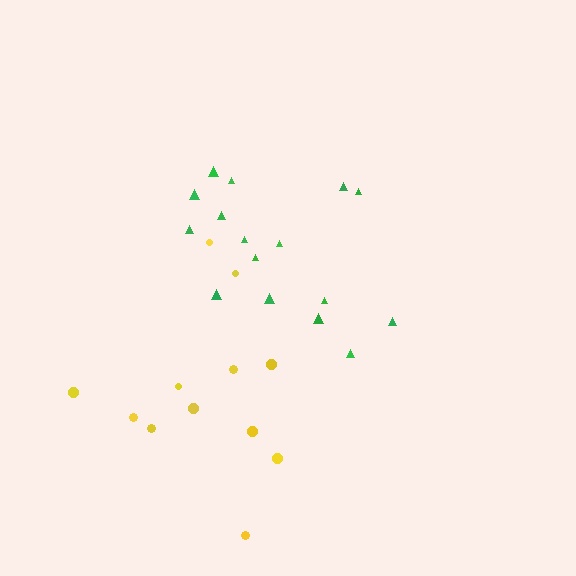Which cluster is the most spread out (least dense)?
Yellow.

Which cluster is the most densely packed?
Green.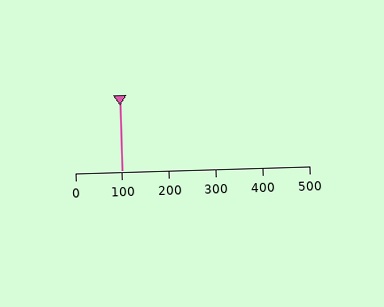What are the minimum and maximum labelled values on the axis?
The axis runs from 0 to 500.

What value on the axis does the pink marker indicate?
The marker indicates approximately 100.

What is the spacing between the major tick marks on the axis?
The major ticks are spaced 100 apart.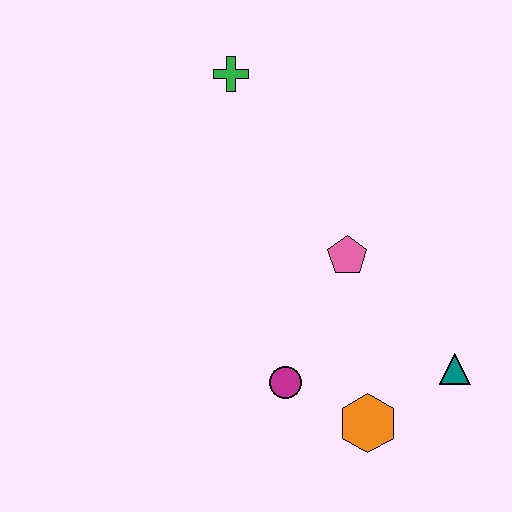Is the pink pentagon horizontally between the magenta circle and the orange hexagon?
Yes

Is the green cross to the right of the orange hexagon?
No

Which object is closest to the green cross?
The pink pentagon is closest to the green cross.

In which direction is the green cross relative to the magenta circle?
The green cross is above the magenta circle.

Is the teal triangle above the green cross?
No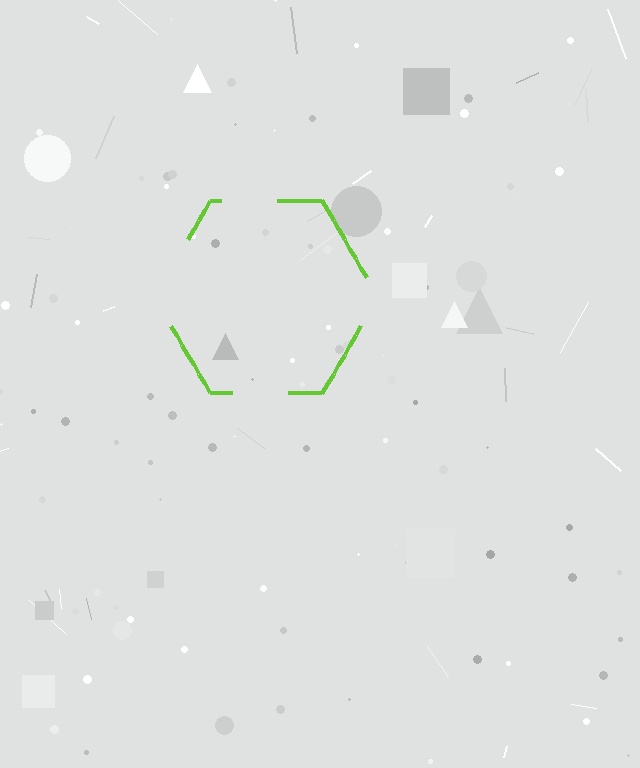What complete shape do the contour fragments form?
The contour fragments form a hexagon.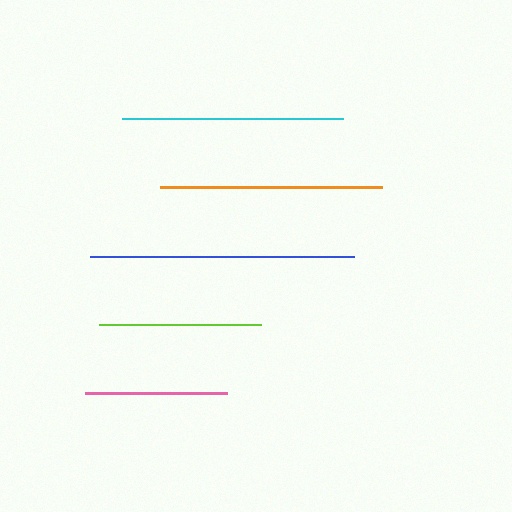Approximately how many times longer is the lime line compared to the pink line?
The lime line is approximately 1.1 times the length of the pink line.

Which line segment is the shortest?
The pink line is the shortest at approximately 142 pixels.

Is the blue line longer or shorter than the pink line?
The blue line is longer than the pink line.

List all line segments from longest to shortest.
From longest to shortest: blue, orange, cyan, lime, pink.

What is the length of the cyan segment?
The cyan segment is approximately 221 pixels long.